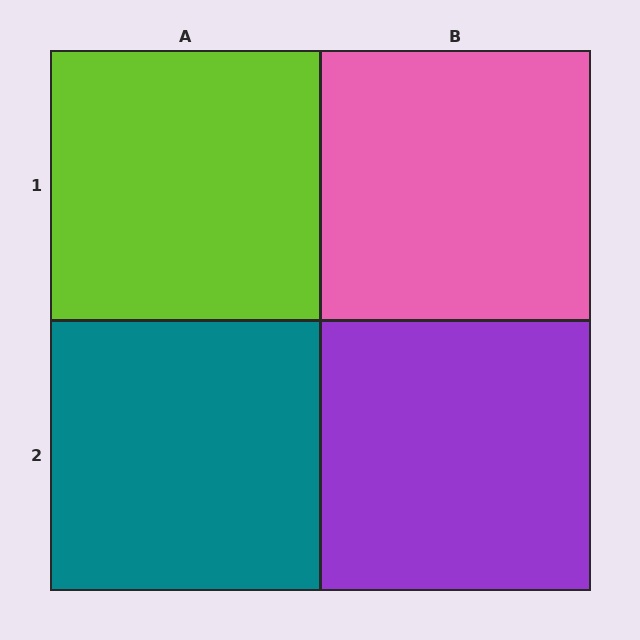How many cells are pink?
1 cell is pink.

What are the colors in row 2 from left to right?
Teal, purple.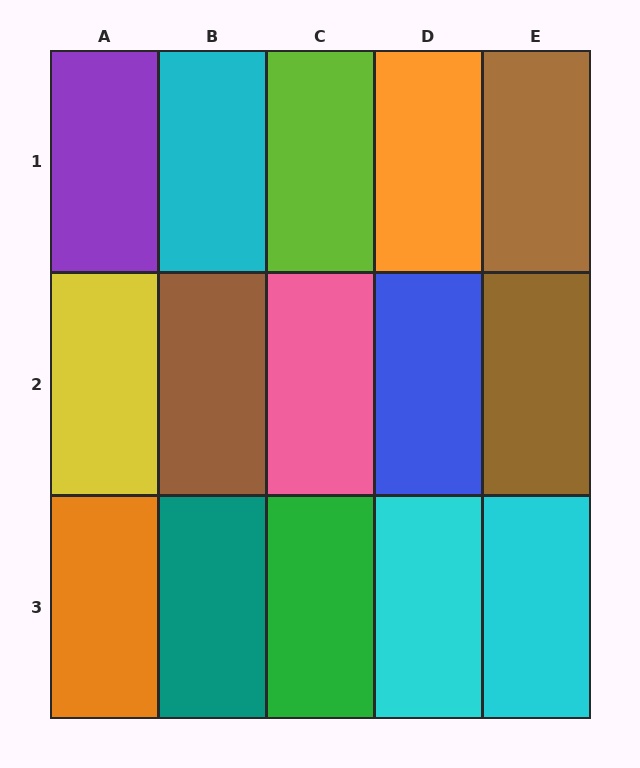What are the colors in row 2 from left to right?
Yellow, brown, pink, blue, brown.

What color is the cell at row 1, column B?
Cyan.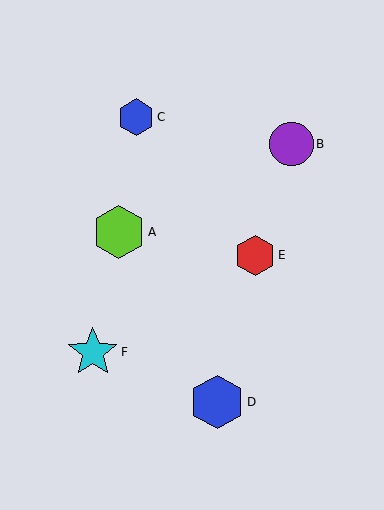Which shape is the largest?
The blue hexagon (labeled D) is the largest.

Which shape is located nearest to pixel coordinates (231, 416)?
The blue hexagon (labeled D) at (217, 402) is nearest to that location.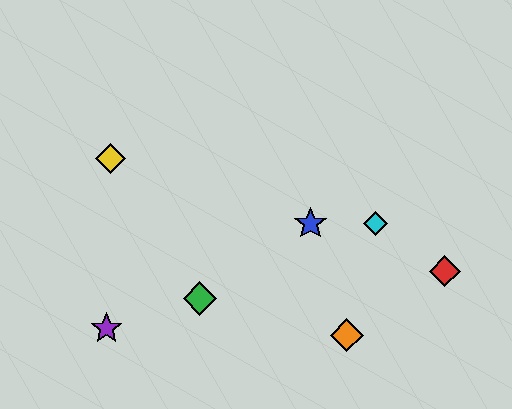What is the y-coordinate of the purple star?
The purple star is at y≈329.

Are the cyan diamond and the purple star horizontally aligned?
No, the cyan diamond is at y≈224 and the purple star is at y≈329.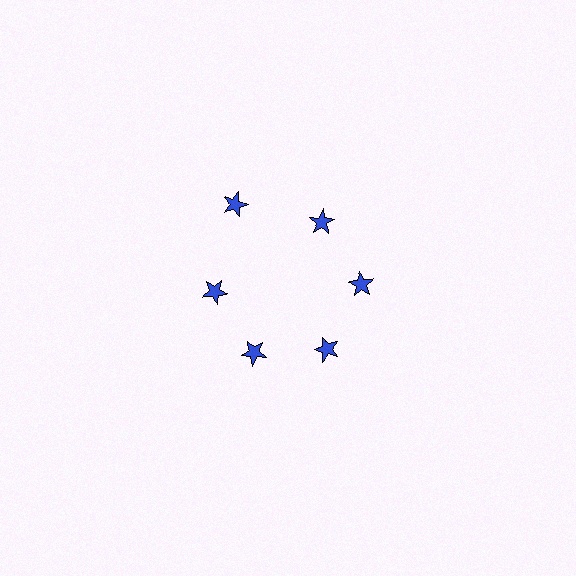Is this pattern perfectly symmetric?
No. The 6 blue stars are arranged in a ring, but one element near the 11 o'clock position is pushed outward from the center, breaking the 6-fold rotational symmetry.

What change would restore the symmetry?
The symmetry would be restored by moving it inward, back onto the ring so that all 6 stars sit at equal angles and equal distance from the center.